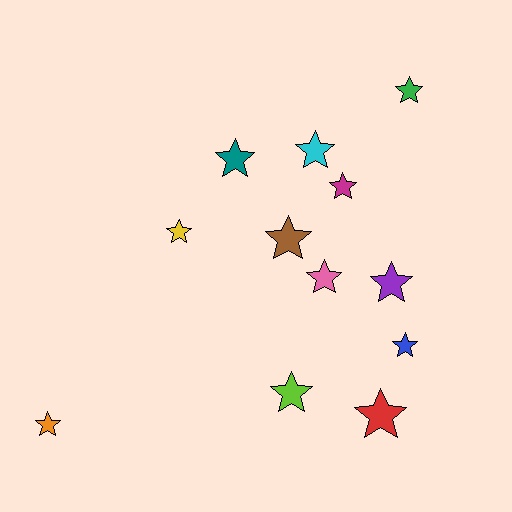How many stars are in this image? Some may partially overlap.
There are 12 stars.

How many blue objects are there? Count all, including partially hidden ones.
There is 1 blue object.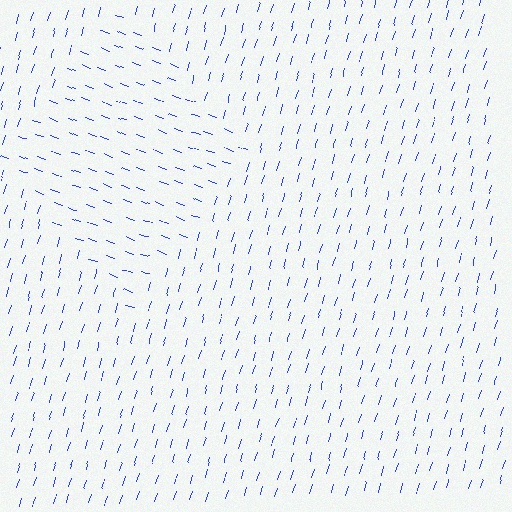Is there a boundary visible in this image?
Yes, there is a texture boundary formed by a change in line orientation.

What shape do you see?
I see a diamond.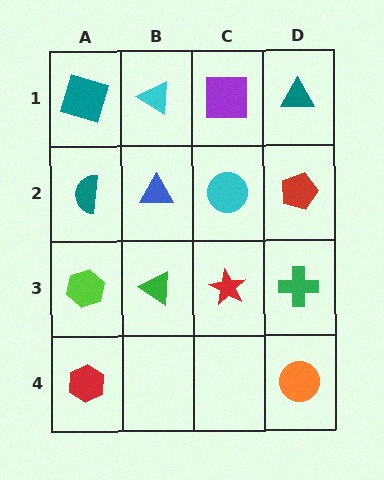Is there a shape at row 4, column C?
No, that cell is empty.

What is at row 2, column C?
A cyan circle.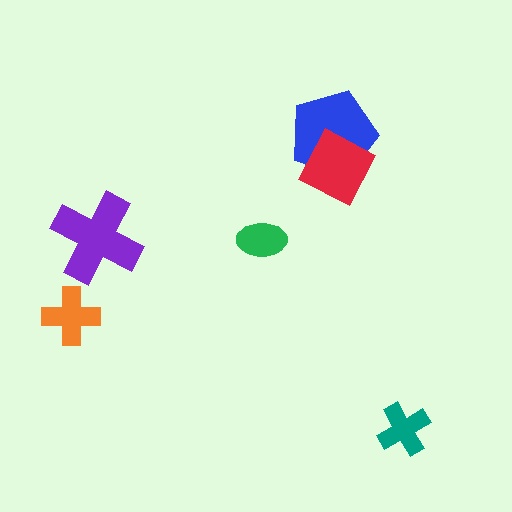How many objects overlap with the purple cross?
0 objects overlap with the purple cross.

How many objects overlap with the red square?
1 object overlaps with the red square.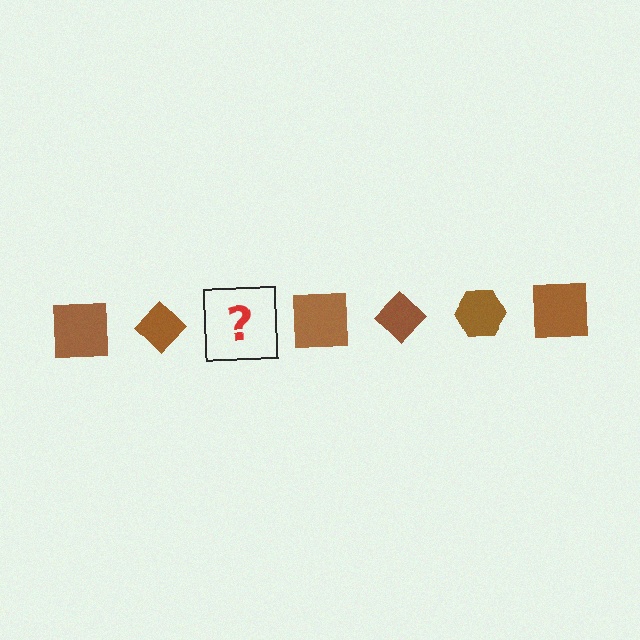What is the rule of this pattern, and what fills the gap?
The rule is that the pattern cycles through square, diamond, hexagon shapes in brown. The gap should be filled with a brown hexagon.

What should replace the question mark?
The question mark should be replaced with a brown hexagon.